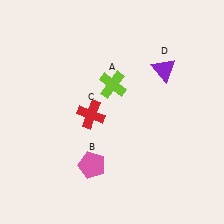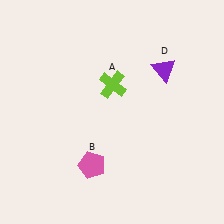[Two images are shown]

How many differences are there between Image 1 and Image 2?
There is 1 difference between the two images.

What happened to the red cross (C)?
The red cross (C) was removed in Image 2. It was in the bottom-left area of Image 1.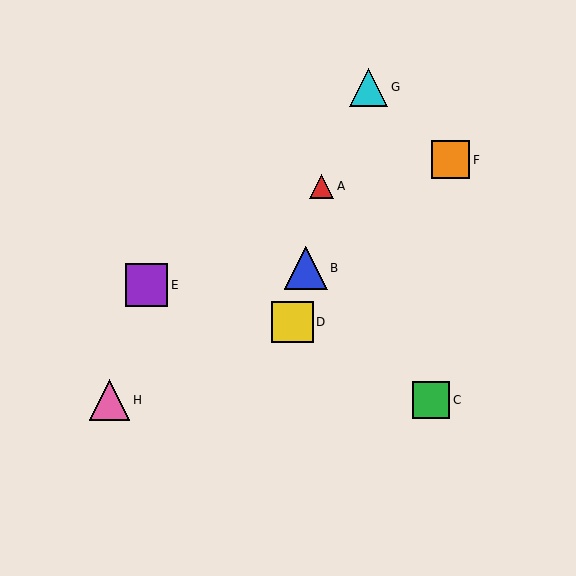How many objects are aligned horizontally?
2 objects (C, H) are aligned horizontally.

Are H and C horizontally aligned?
Yes, both are at y≈400.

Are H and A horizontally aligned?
No, H is at y≈400 and A is at y≈187.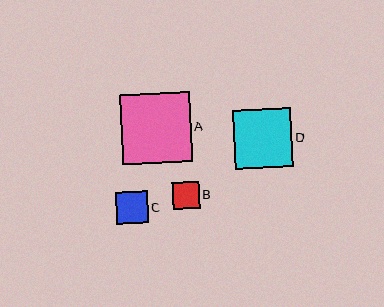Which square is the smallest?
Square B is the smallest with a size of approximately 27 pixels.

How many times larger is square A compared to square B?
Square A is approximately 2.6 times the size of square B.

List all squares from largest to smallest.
From largest to smallest: A, D, C, B.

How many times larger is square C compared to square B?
Square C is approximately 1.2 times the size of square B.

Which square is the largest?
Square A is the largest with a size of approximately 70 pixels.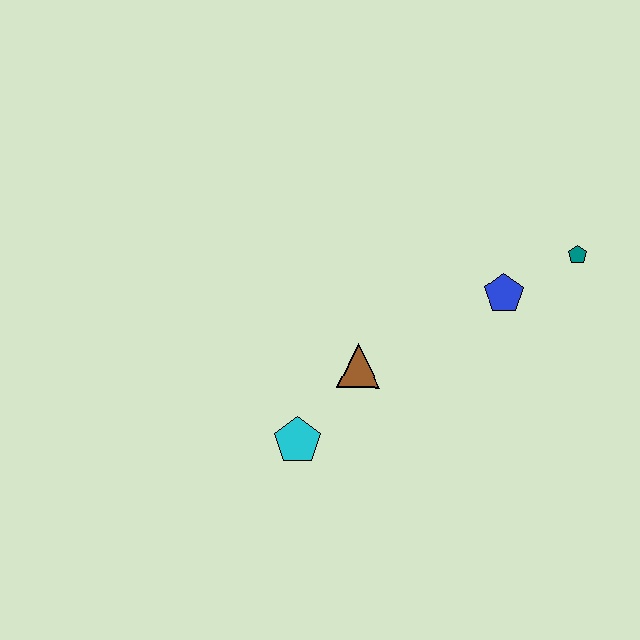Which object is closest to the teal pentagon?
The blue pentagon is closest to the teal pentagon.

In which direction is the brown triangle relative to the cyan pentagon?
The brown triangle is above the cyan pentagon.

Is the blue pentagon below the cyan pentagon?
No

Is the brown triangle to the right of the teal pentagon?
No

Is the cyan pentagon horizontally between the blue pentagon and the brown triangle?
No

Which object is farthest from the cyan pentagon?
The teal pentagon is farthest from the cyan pentagon.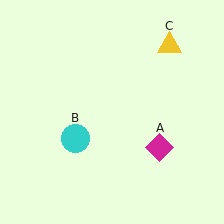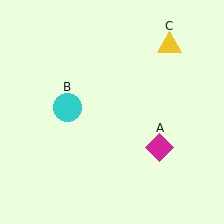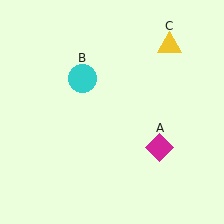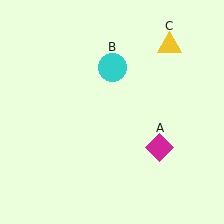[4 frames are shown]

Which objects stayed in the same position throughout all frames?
Magenta diamond (object A) and yellow triangle (object C) remained stationary.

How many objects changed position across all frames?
1 object changed position: cyan circle (object B).